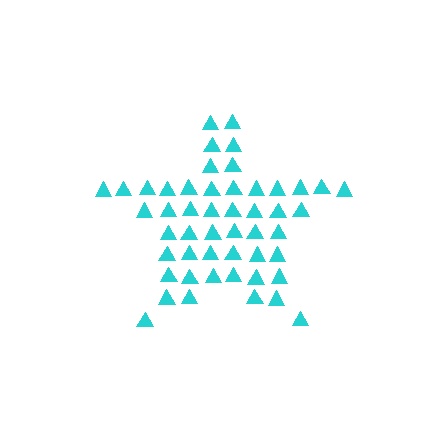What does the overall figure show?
The overall figure shows a star.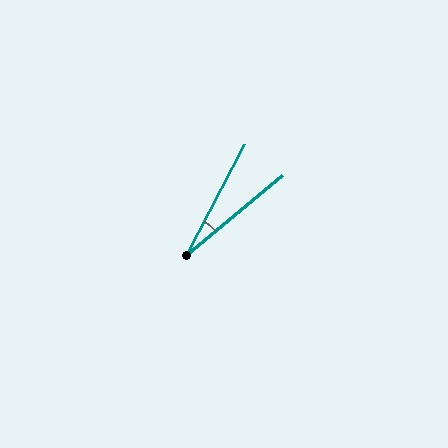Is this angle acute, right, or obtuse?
It is acute.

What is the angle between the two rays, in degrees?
Approximately 23 degrees.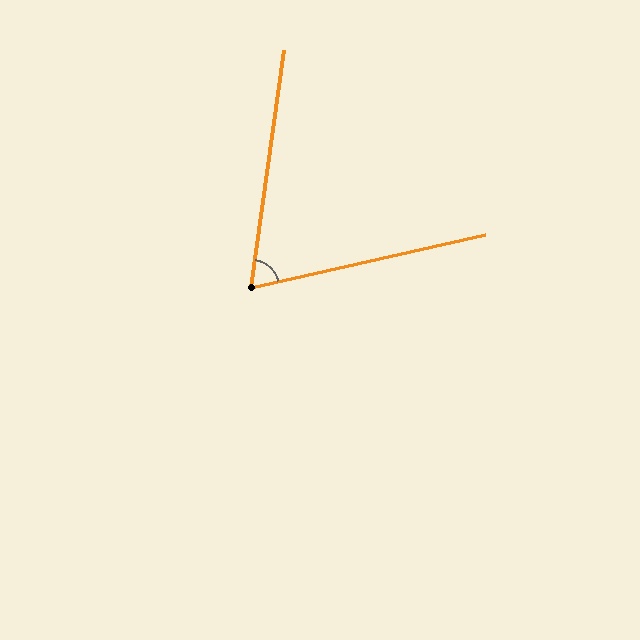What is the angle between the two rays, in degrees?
Approximately 69 degrees.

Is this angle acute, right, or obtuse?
It is acute.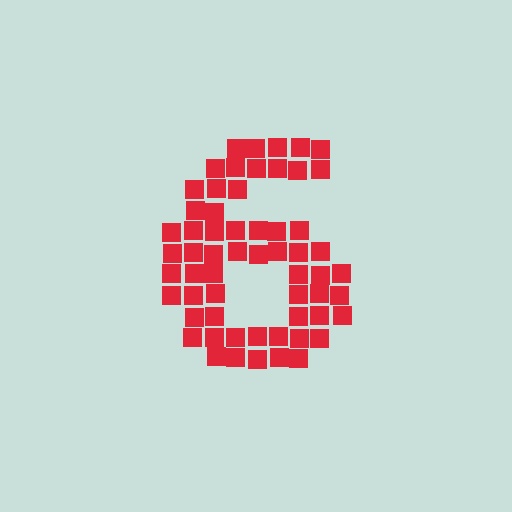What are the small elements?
The small elements are squares.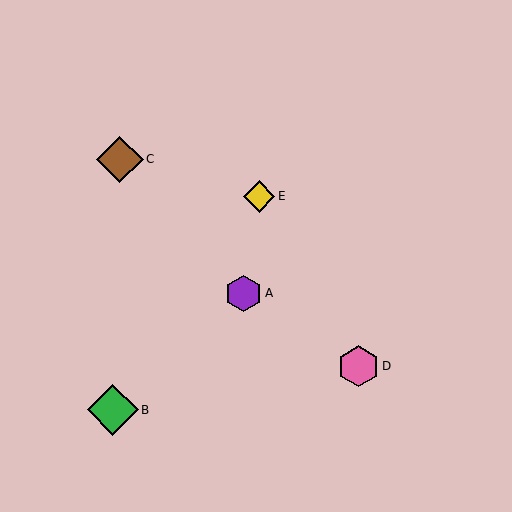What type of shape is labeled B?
Shape B is a green diamond.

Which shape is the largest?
The green diamond (labeled B) is the largest.